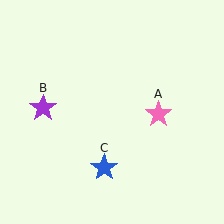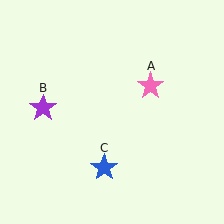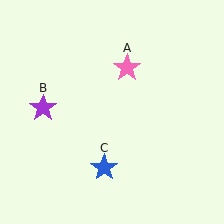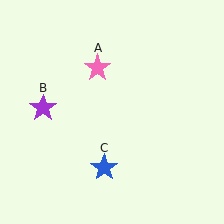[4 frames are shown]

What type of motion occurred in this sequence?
The pink star (object A) rotated counterclockwise around the center of the scene.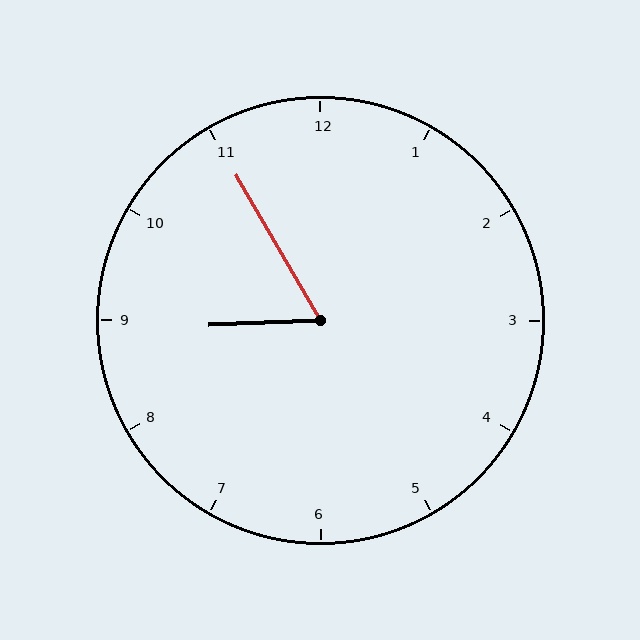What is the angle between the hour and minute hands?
Approximately 62 degrees.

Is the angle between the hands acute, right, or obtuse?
It is acute.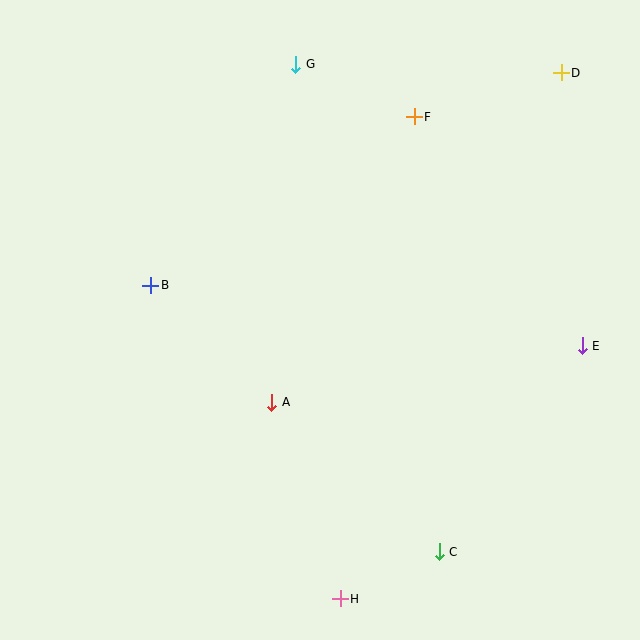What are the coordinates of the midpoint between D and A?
The midpoint between D and A is at (416, 237).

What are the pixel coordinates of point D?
Point D is at (561, 73).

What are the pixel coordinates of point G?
Point G is at (296, 64).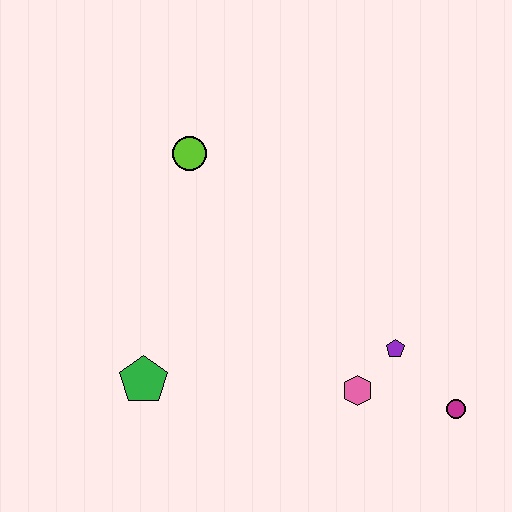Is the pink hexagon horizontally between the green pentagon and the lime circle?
No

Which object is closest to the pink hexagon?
The purple pentagon is closest to the pink hexagon.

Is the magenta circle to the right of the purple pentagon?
Yes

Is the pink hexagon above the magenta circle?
Yes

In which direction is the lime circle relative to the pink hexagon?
The lime circle is above the pink hexagon.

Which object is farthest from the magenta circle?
The lime circle is farthest from the magenta circle.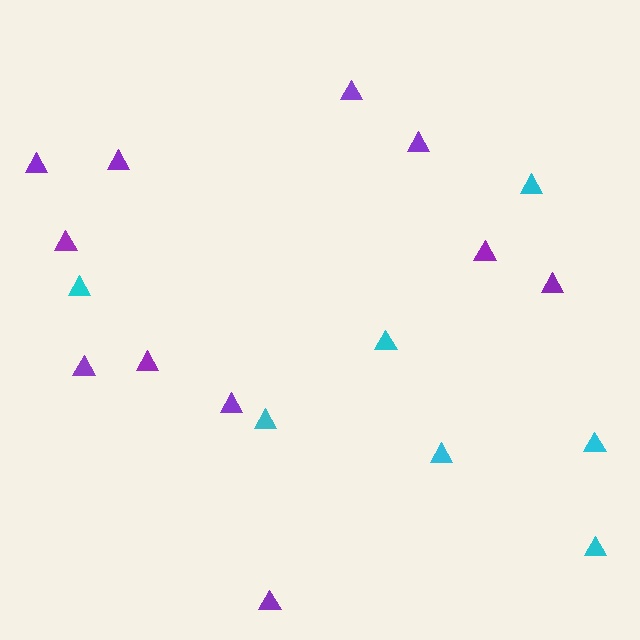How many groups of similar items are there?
There are 2 groups: one group of cyan triangles (7) and one group of purple triangles (11).